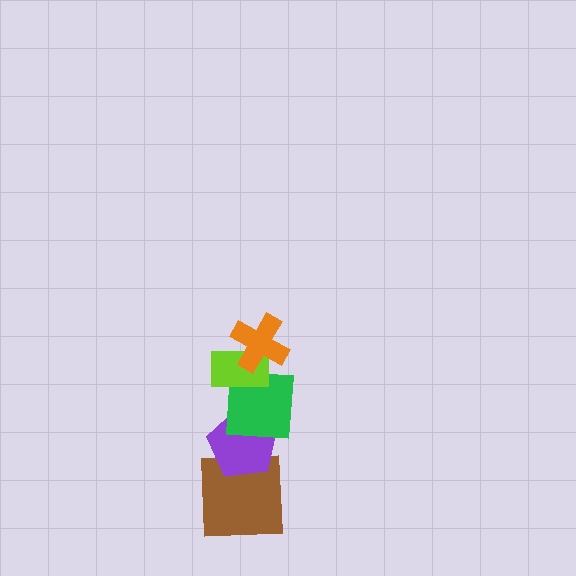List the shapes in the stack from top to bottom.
From top to bottom: the orange cross, the lime rectangle, the green square, the purple pentagon, the brown square.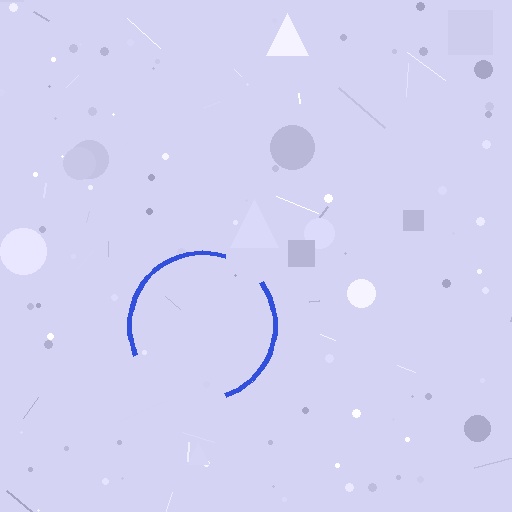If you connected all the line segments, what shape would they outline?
They would outline a circle.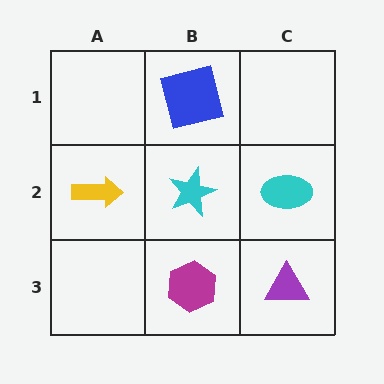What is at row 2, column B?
A cyan star.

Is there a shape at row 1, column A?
No, that cell is empty.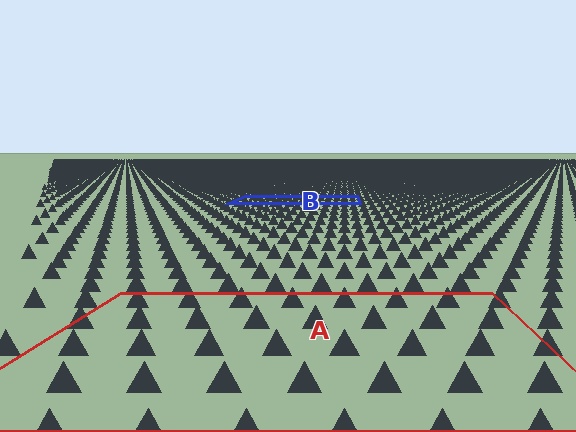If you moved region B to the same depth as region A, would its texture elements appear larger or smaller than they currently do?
They would appear larger. At a closer depth, the same texture elements are projected at a bigger on-screen size.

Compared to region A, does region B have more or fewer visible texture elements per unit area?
Region B has more texture elements per unit area — they are packed more densely because it is farther away.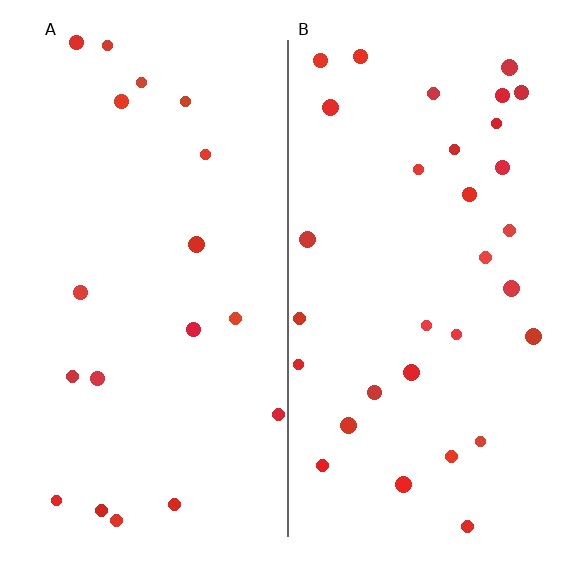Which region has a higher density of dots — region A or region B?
B (the right).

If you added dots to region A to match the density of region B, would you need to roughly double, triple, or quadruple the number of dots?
Approximately double.